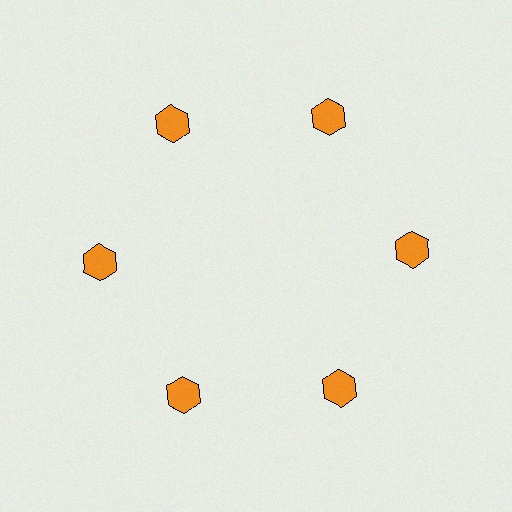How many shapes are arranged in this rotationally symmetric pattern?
There are 6 shapes, arranged in 6 groups of 1.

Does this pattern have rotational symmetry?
Yes, this pattern has 6-fold rotational symmetry. It looks the same after rotating 60 degrees around the center.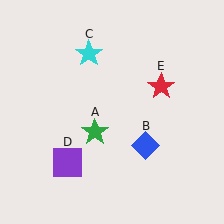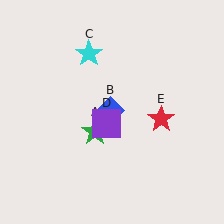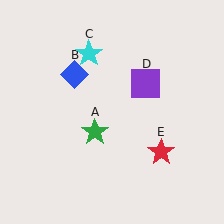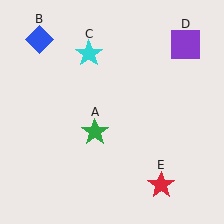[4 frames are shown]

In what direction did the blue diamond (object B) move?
The blue diamond (object B) moved up and to the left.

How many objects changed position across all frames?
3 objects changed position: blue diamond (object B), purple square (object D), red star (object E).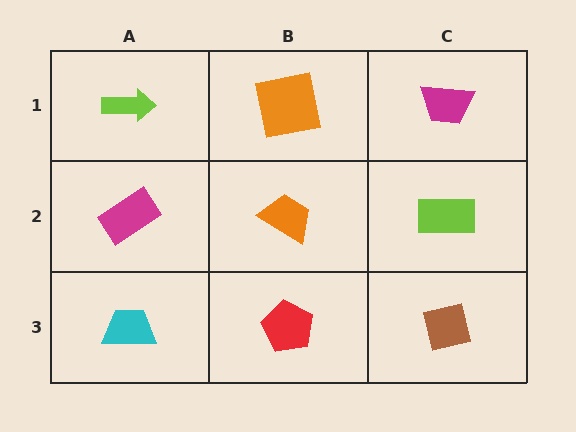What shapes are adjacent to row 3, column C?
A lime rectangle (row 2, column C), a red pentagon (row 3, column B).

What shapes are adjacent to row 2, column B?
An orange square (row 1, column B), a red pentagon (row 3, column B), a magenta rectangle (row 2, column A), a lime rectangle (row 2, column C).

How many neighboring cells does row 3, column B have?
3.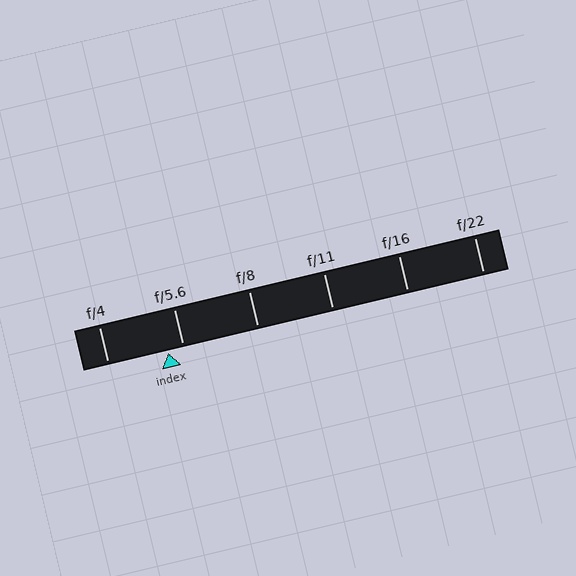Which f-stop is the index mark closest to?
The index mark is closest to f/5.6.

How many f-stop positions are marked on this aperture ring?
There are 6 f-stop positions marked.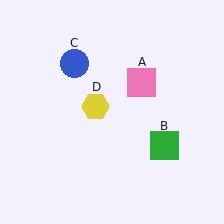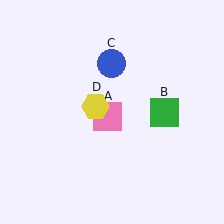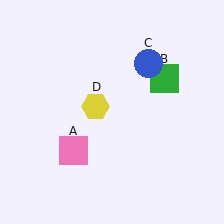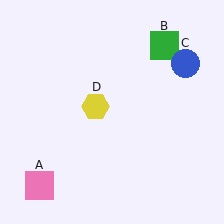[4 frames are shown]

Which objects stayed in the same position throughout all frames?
Yellow hexagon (object D) remained stationary.